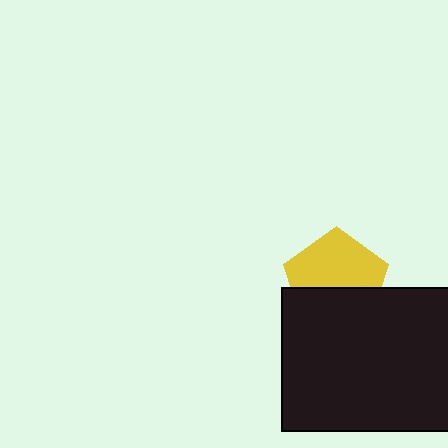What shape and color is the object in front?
The object in front is a black rectangle.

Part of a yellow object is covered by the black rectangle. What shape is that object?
It is a pentagon.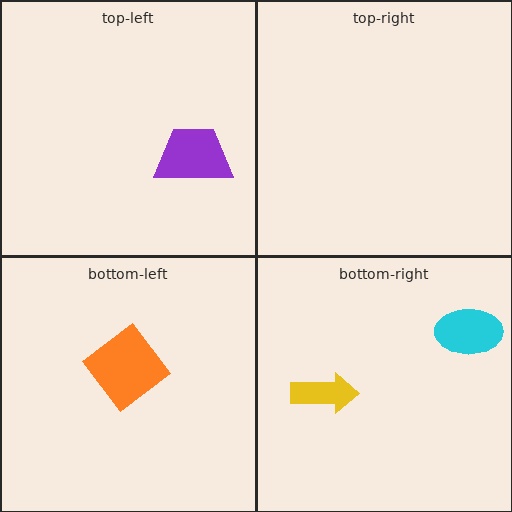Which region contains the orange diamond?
The bottom-left region.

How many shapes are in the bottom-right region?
2.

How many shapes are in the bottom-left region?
1.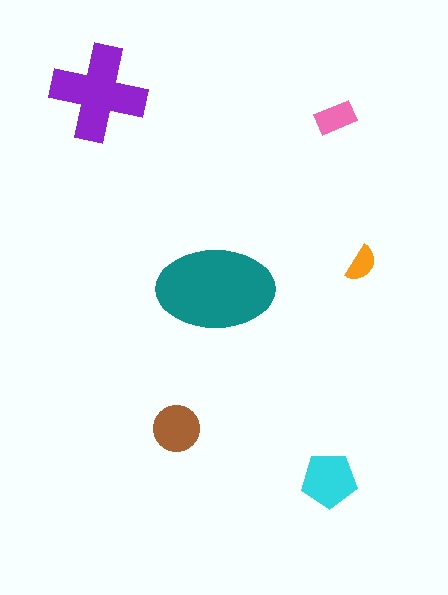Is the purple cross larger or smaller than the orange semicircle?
Larger.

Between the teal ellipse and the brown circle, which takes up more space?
The teal ellipse.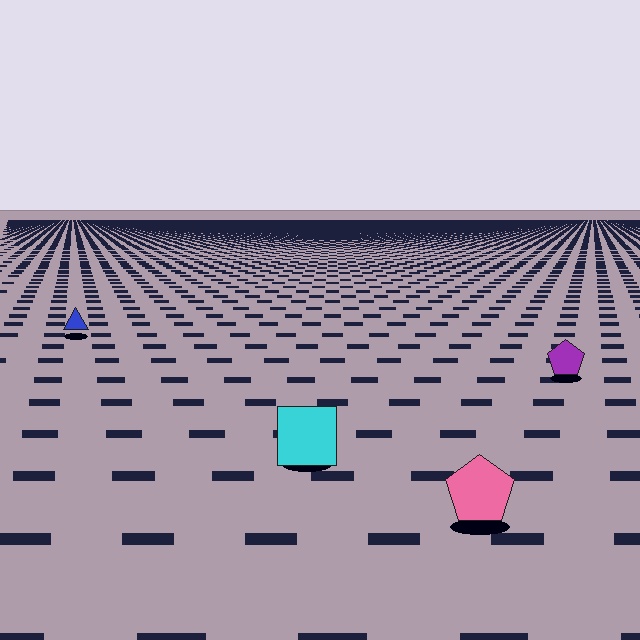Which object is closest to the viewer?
The pink pentagon is closest. The texture marks near it are larger and more spread out.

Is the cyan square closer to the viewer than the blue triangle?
Yes. The cyan square is closer — you can tell from the texture gradient: the ground texture is coarser near it.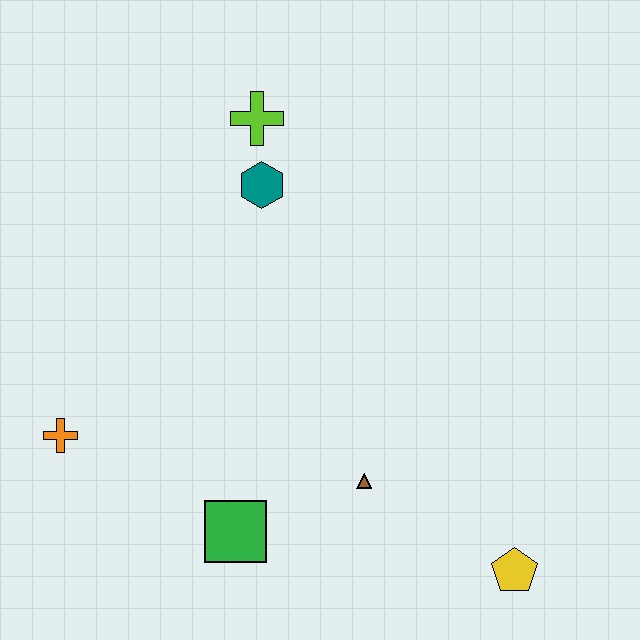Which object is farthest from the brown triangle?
The lime cross is farthest from the brown triangle.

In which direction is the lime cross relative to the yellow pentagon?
The lime cross is above the yellow pentagon.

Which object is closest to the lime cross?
The teal hexagon is closest to the lime cross.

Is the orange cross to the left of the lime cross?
Yes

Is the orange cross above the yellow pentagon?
Yes